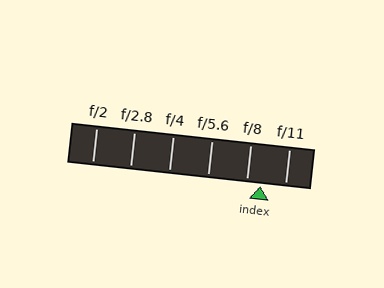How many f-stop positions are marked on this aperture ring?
There are 6 f-stop positions marked.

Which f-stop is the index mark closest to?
The index mark is closest to f/8.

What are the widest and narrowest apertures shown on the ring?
The widest aperture shown is f/2 and the narrowest is f/11.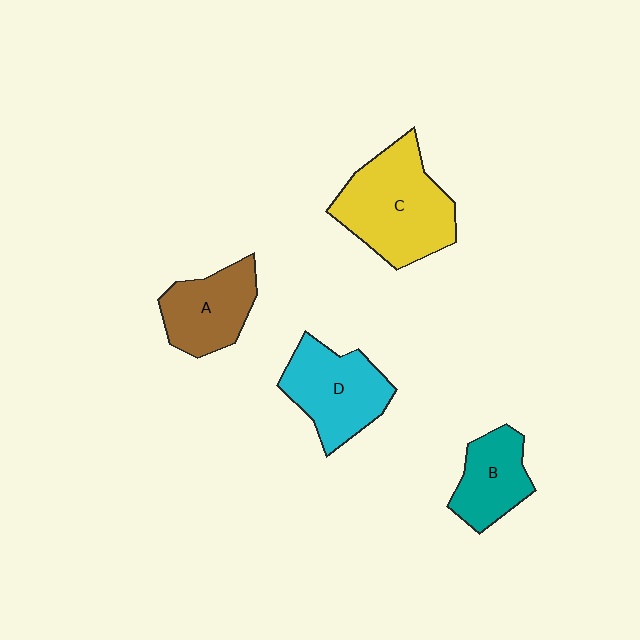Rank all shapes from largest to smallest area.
From largest to smallest: C (yellow), D (cyan), A (brown), B (teal).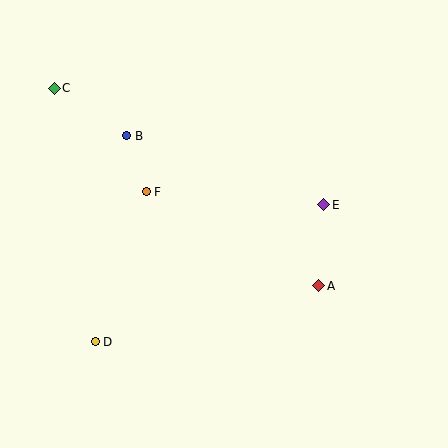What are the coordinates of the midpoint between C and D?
The midpoint between C and D is at (75, 215).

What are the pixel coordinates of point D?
Point D is at (95, 342).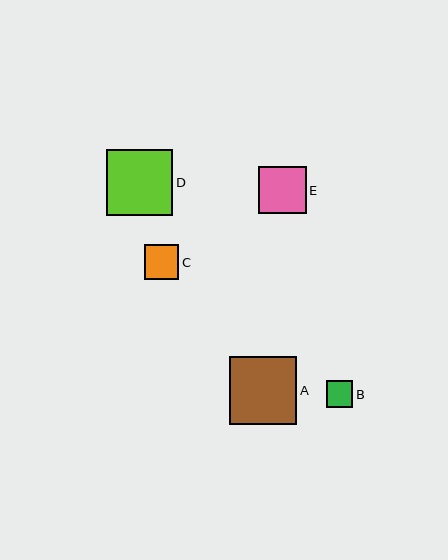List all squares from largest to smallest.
From largest to smallest: A, D, E, C, B.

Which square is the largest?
Square A is the largest with a size of approximately 68 pixels.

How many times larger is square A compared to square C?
Square A is approximately 2.0 times the size of square C.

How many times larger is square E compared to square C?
Square E is approximately 1.4 times the size of square C.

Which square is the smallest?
Square B is the smallest with a size of approximately 26 pixels.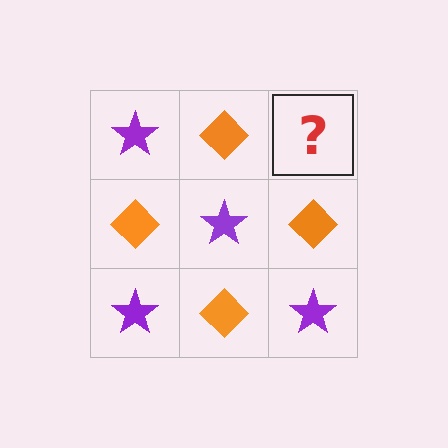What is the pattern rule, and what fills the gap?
The rule is that it alternates purple star and orange diamond in a checkerboard pattern. The gap should be filled with a purple star.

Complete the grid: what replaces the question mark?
The question mark should be replaced with a purple star.